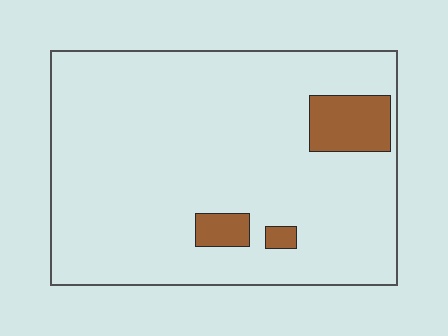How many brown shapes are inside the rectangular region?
3.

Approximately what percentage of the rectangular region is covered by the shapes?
Approximately 10%.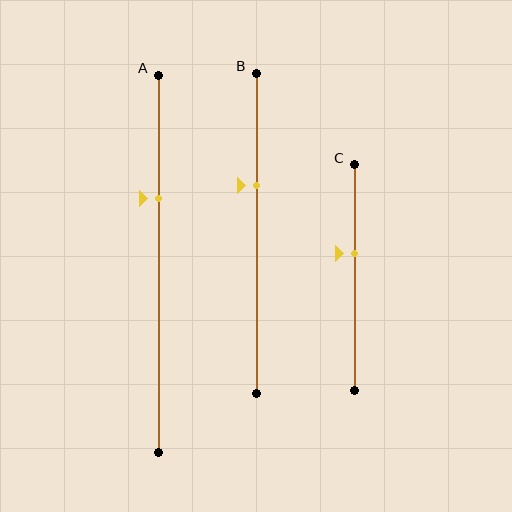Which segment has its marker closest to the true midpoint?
Segment C has its marker closest to the true midpoint.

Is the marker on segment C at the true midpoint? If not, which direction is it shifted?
No, the marker on segment C is shifted upward by about 11% of the segment length.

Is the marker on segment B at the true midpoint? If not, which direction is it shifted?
No, the marker on segment B is shifted upward by about 15% of the segment length.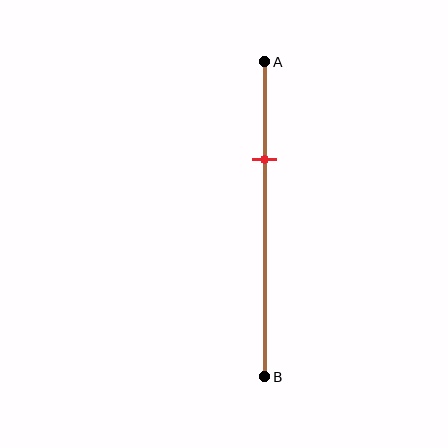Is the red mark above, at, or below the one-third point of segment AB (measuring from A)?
The red mark is approximately at the one-third point of segment AB.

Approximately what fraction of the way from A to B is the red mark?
The red mark is approximately 30% of the way from A to B.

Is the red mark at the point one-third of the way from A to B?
Yes, the mark is approximately at the one-third point.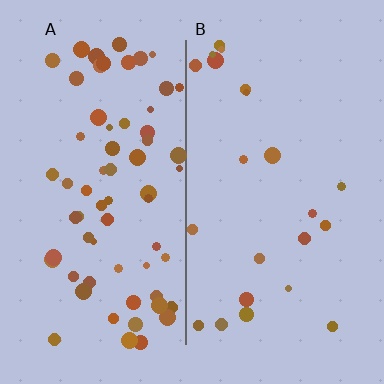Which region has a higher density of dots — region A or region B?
A (the left).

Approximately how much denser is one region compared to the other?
Approximately 2.9× — region A over region B.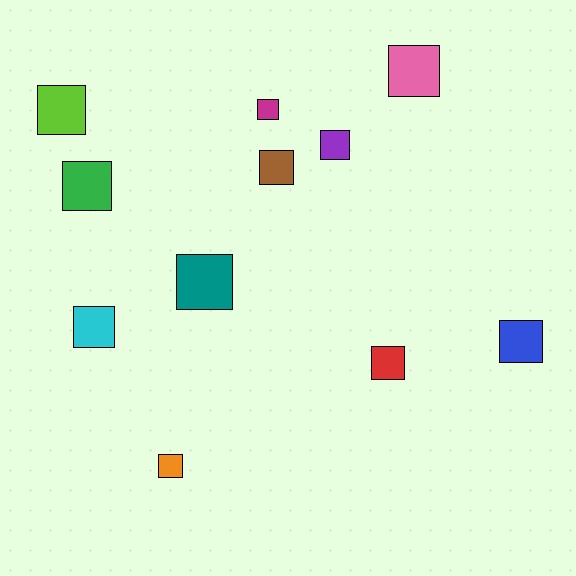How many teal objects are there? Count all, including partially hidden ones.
There is 1 teal object.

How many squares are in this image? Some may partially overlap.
There are 11 squares.